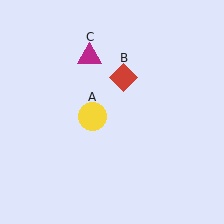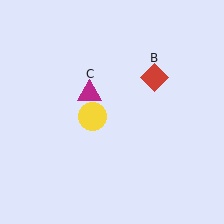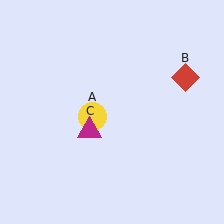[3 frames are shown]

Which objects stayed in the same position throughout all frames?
Yellow circle (object A) remained stationary.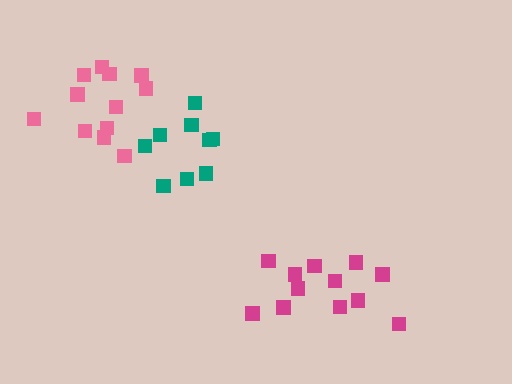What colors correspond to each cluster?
The clusters are colored: magenta, pink, teal.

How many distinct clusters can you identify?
There are 3 distinct clusters.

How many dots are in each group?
Group 1: 12 dots, Group 2: 12 dots, Group 3: 9 dots (33 total).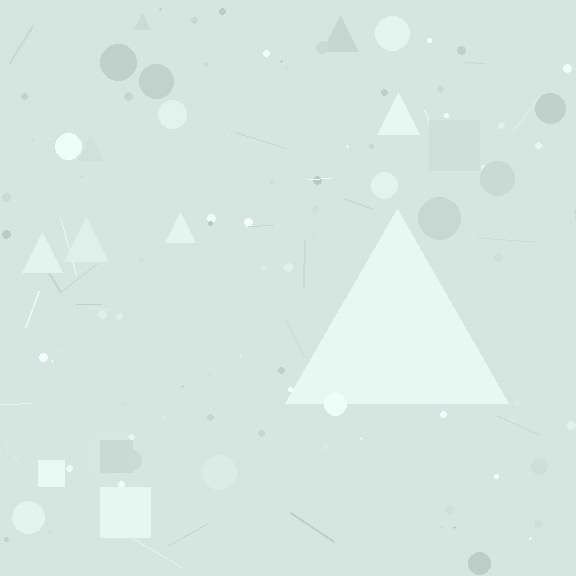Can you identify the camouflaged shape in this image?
The camouflaged shape is a triangle.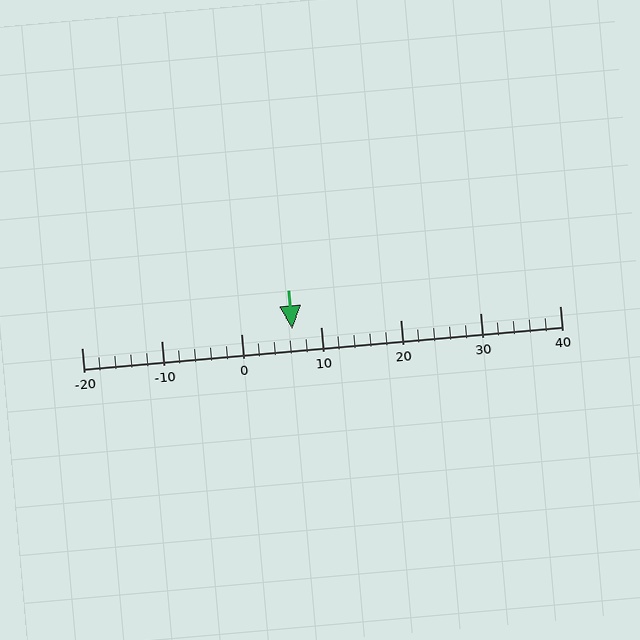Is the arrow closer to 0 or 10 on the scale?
The arrow is closer to 10.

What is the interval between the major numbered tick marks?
The major tick marks are spaced 10 units apart.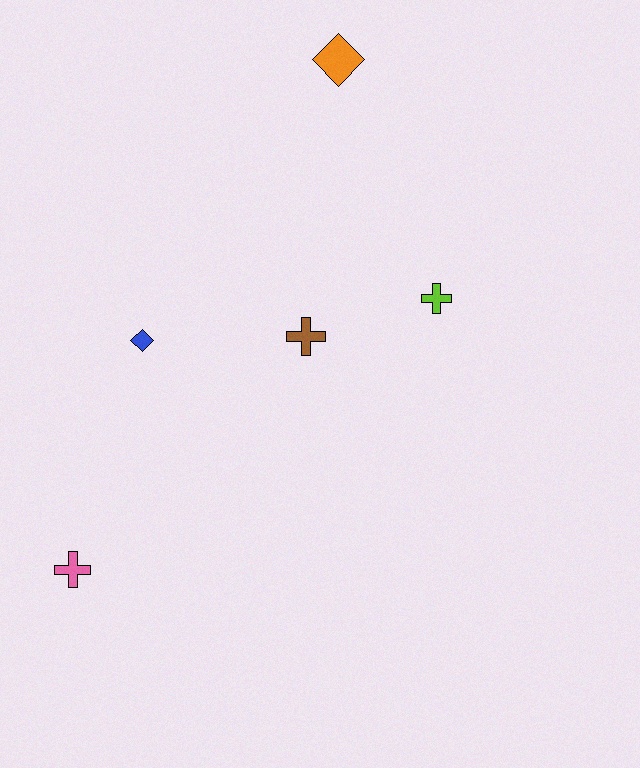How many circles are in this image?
There are no circles.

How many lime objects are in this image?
There is 1 lime object.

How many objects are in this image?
There are 5 objects.